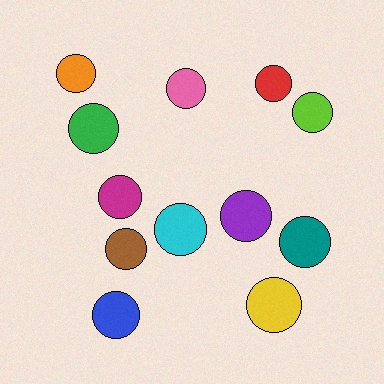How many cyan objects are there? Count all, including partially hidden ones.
There is 1 cyan object.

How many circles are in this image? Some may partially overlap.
There are 12 circles.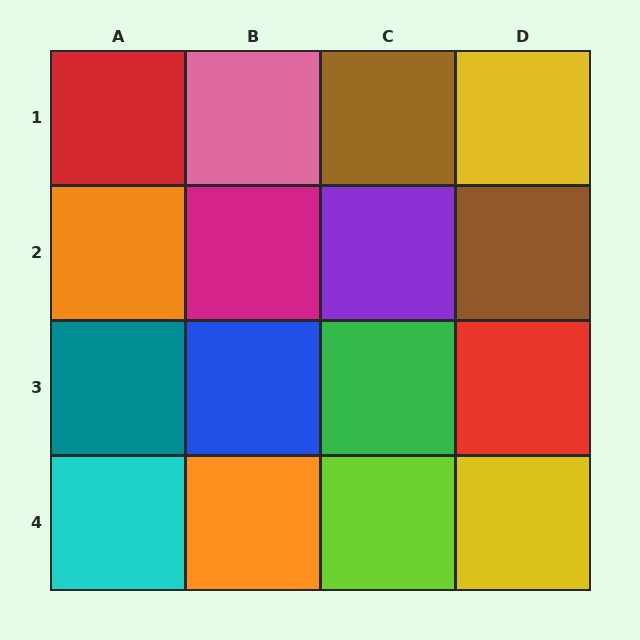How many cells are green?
1 cell is green.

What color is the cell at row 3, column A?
Teal.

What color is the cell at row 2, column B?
Magenta.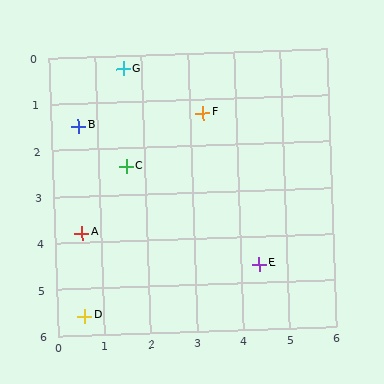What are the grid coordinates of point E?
Point E is at approximately (4.4, 4.6).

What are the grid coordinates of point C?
Point C is at approximately (1.6, 2.4).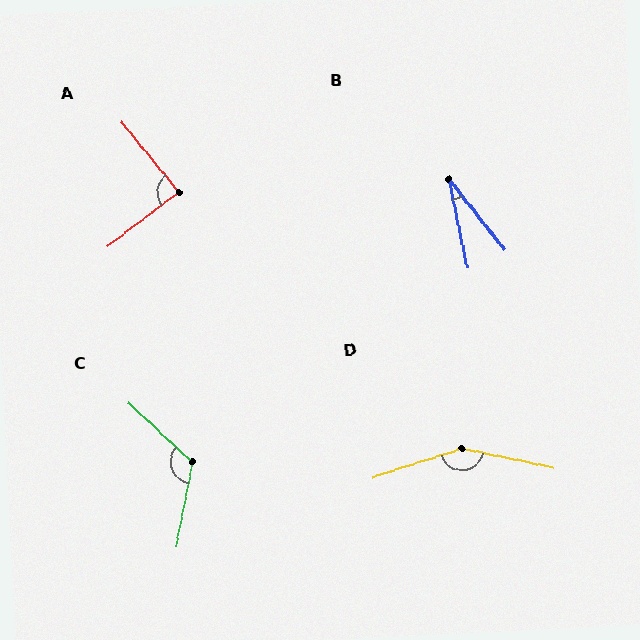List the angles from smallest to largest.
B (26°), A (89°), C (122°), D (150°).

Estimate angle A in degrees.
Approximately 89 degrees.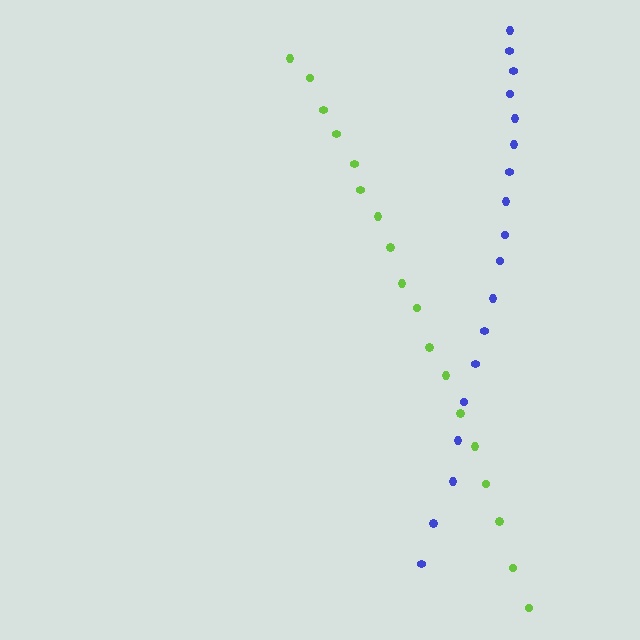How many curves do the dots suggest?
There are 2 distinct paths.